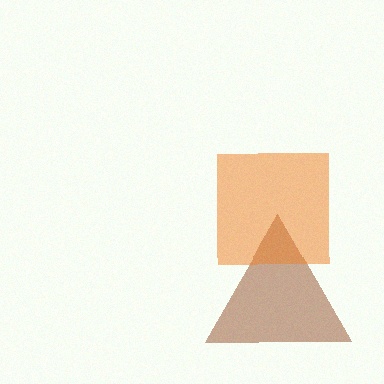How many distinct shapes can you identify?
There are 2 distinct shapes: a brown triangle, an orange square.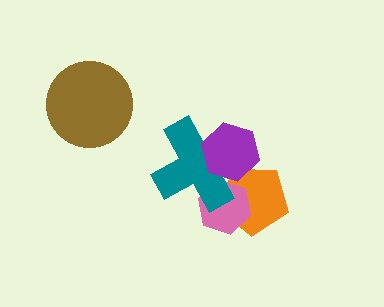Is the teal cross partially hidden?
Yes, it is partially covered by another shape.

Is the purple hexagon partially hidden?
No, no other shape covers it.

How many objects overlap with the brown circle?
0 objects overlap with the brown circle.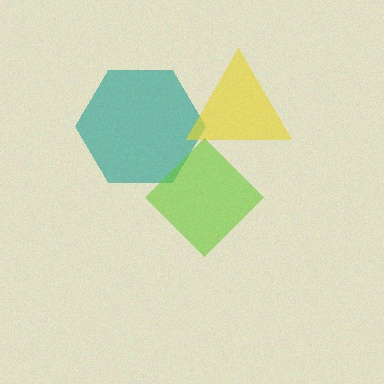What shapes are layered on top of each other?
The layered shapes are: a teal hexagon, a yellow triangle, a lime diamond.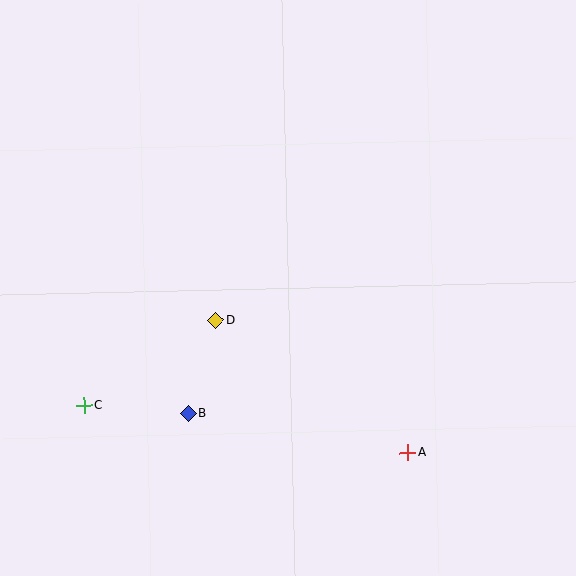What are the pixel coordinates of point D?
Point D is at (216, 320).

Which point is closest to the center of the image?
Point D at (216, 320) is closest to the center.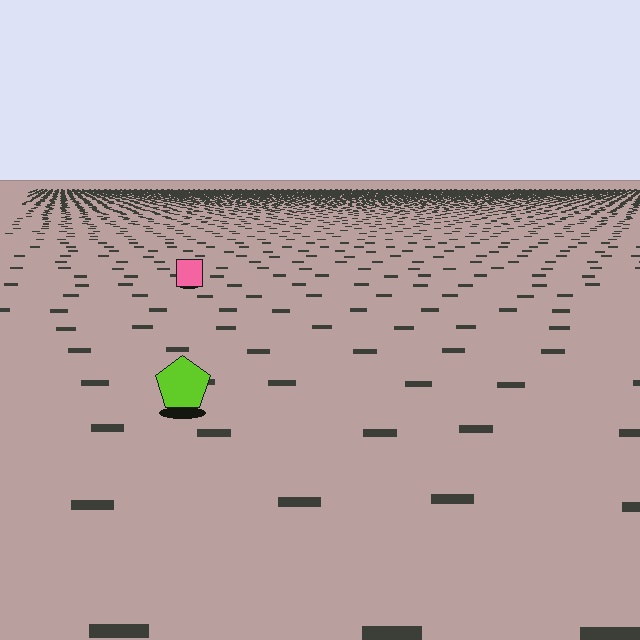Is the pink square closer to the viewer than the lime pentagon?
No. The lime pentagon is closer — you can tell from the texture gradient: the ground texture is coarser near it.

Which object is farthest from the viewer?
The pink square is farthest from the viewer. It appears smaller and the ground texture around it is denser.